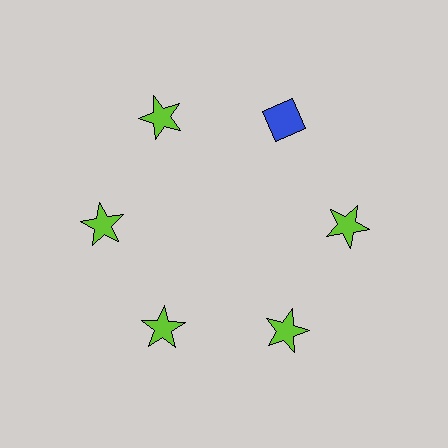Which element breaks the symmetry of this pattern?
The blue diamond at roughly the 1 o'clock position breaks the symmetry. All other shapes are lime stars.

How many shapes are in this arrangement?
There are 6 shapes arranged in a ring pattern.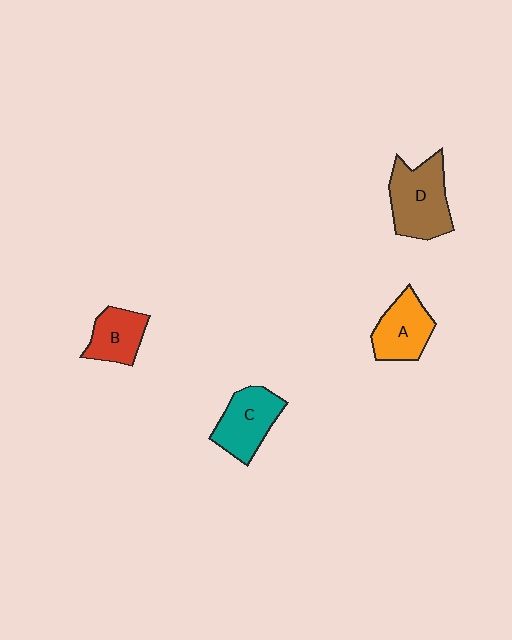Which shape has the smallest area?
Shape B (red).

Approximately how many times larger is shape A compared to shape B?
Approximately 1.2 times.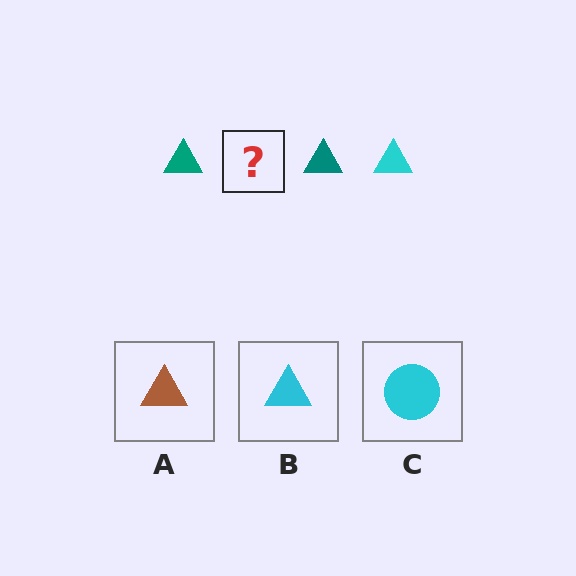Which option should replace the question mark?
Option B.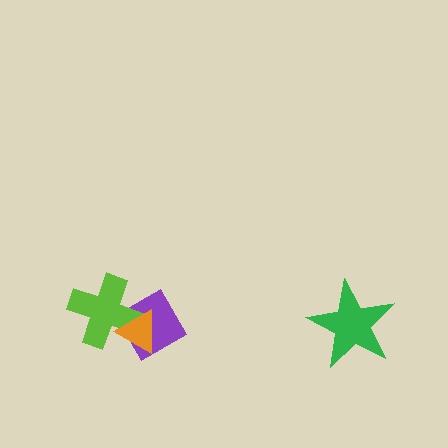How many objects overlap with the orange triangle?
2 objects overlap with the orange triangle.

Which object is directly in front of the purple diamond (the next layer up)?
The lime cross is directly in front of the purple diamond.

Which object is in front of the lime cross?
The orange triangle is in front of the lime cross.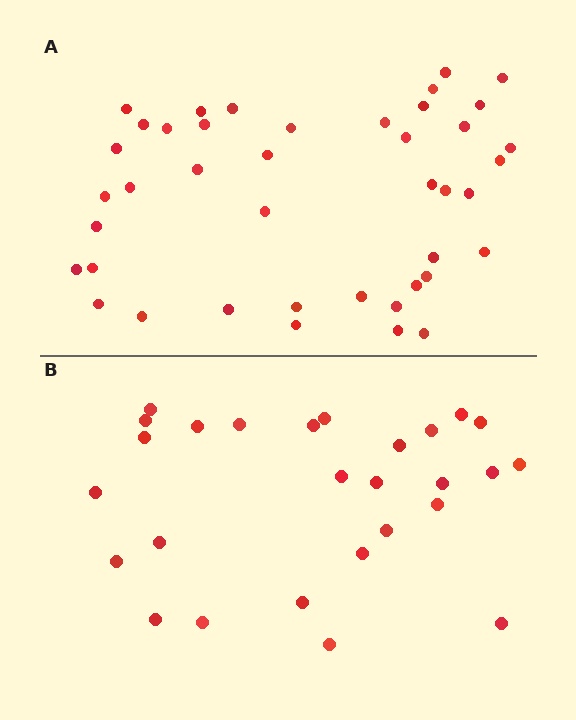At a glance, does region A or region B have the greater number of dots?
Region A (the top region) has more dots.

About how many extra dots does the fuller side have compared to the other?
Region A has approximately 15 more dots than region B.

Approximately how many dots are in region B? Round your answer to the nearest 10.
About 30 dots. (The exact count is 27, which rounds to 30.)